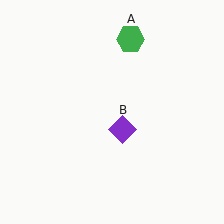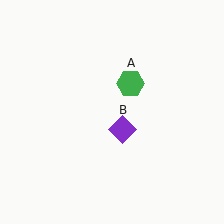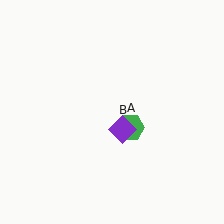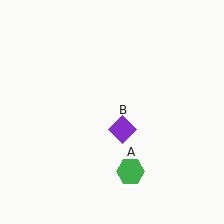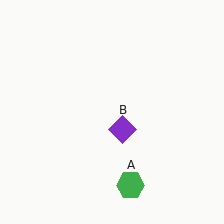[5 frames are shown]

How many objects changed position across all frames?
1 object changed position: green hexagon (object A).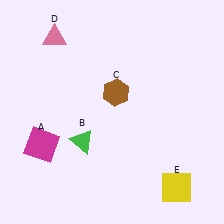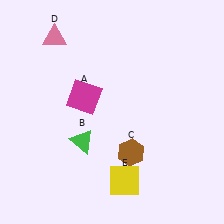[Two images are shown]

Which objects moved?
The objects that moved are: the magenta square (A), the brown hexagon (C), the yellow square (E).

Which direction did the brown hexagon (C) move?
The brown hexagon (C) moved down.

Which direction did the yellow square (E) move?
The yellow square (E) moved left.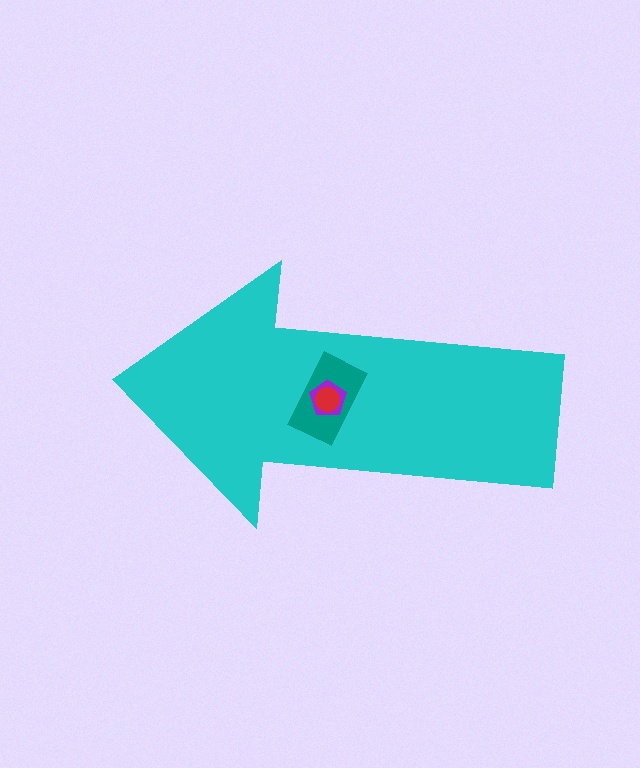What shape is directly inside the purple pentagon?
The red circle.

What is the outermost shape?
The cyan arrow.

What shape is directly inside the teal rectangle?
The purple pentagon.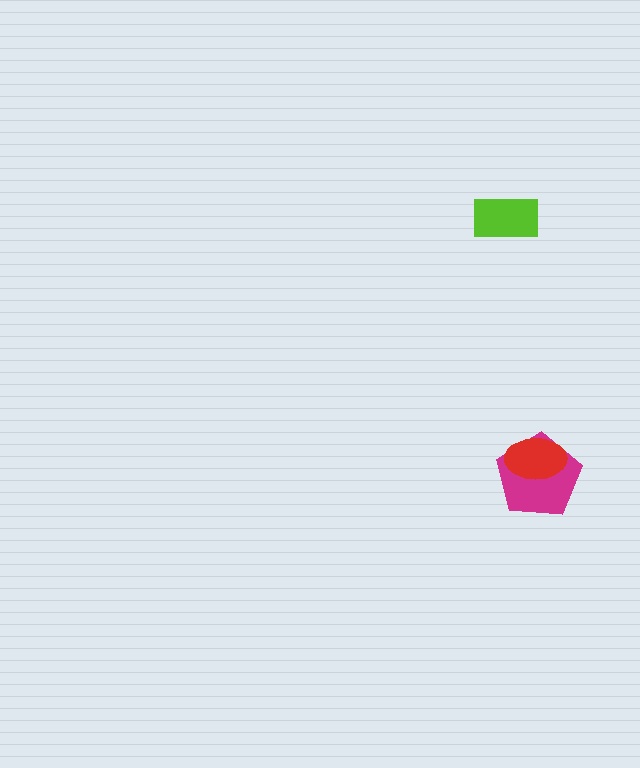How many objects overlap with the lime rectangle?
0 objects overlap with the lime rectangle.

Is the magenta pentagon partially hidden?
Yes, it is partially covered by another shape.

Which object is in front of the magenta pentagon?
The red ellipse is in front of the magenta pentagon.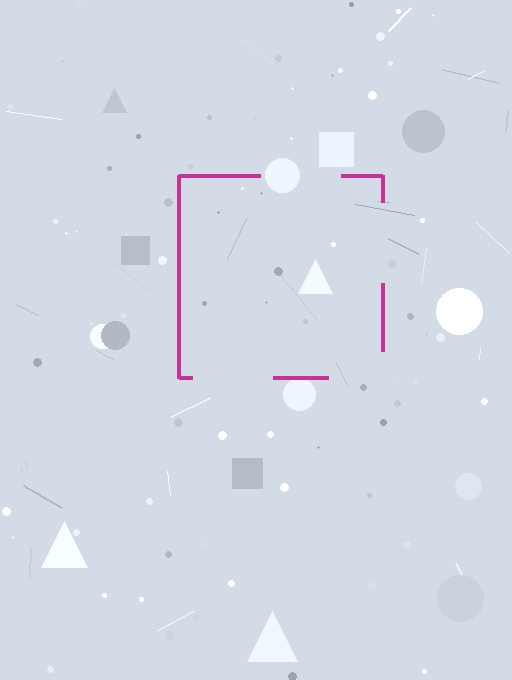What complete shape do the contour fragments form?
The contour fragments form a square.